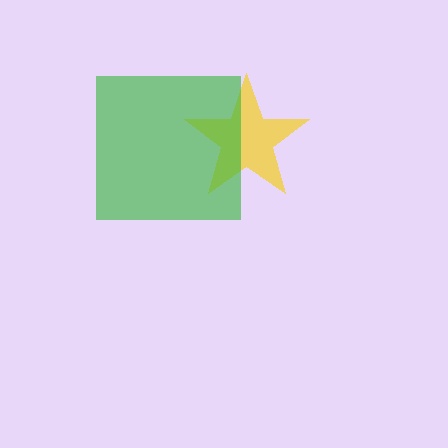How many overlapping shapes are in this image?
There are 2 overlapping shapes in the image.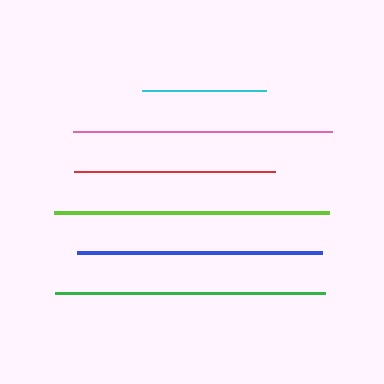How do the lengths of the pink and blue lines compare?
The pink and blue lines are approximately the same length.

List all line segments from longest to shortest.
From longest to shortest: lime, green, pink, blue, red, cyan.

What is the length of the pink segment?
The pink segment is approximately 258 pixels long.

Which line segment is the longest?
The lime line is the longest at approximately 275 pixels.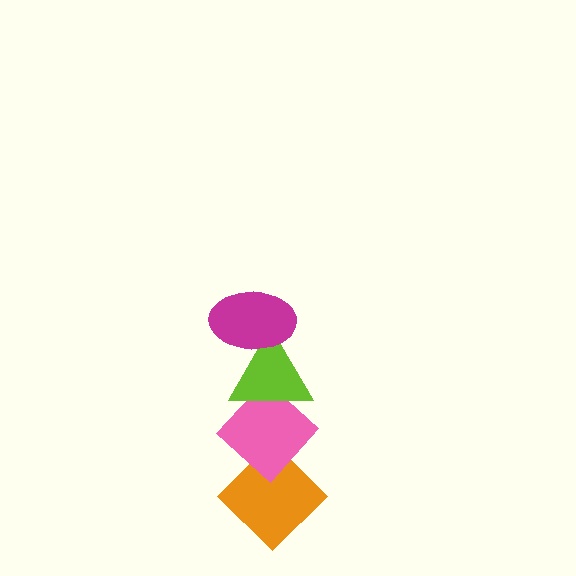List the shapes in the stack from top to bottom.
From top to bottom: the magenta ellipse, the lime triangle, the pink diamond, the orange diamond.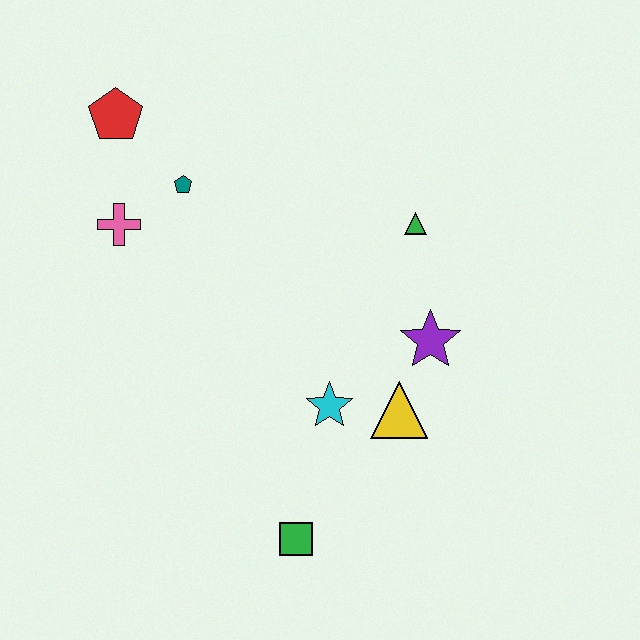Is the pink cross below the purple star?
No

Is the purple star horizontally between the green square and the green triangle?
No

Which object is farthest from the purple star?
The red pentagon is farthest from the purple star.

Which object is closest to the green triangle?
The purple star is closest to the green triangle.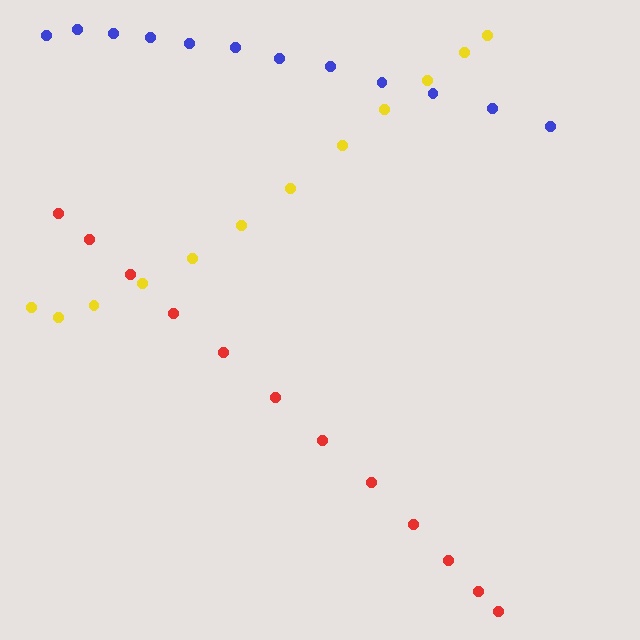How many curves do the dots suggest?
There are 3 distinct paths.